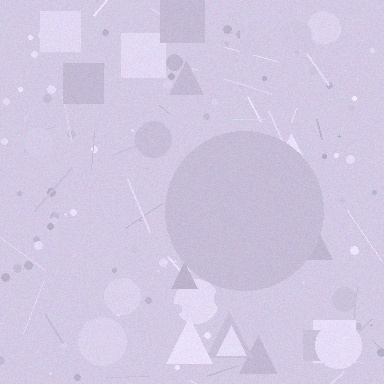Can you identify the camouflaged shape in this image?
The camouflaged shape is a circle.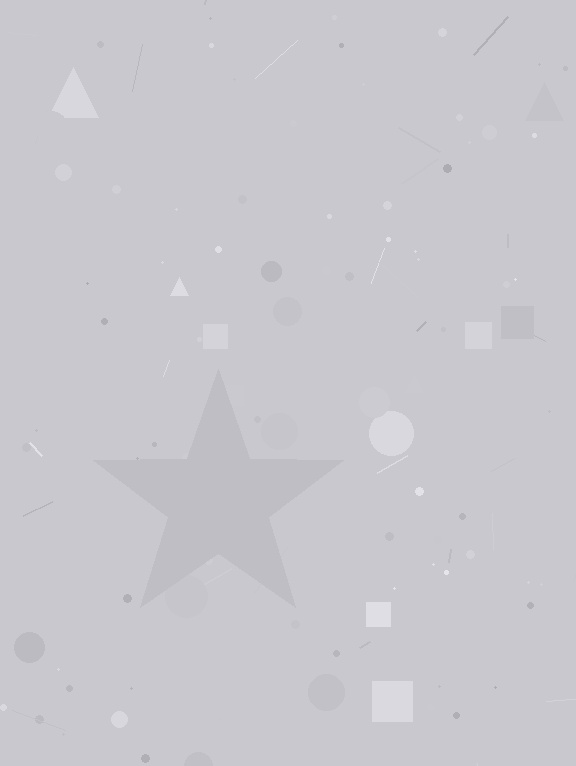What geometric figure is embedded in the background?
A star is embedded in the background.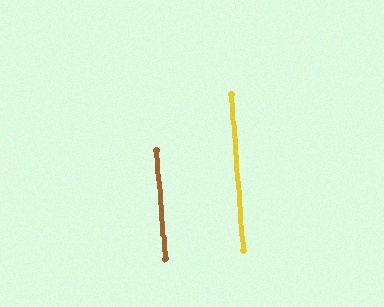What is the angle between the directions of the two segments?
Approximately 1 degree.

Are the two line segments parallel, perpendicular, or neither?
Parallel — their directions differ by only 0.9°.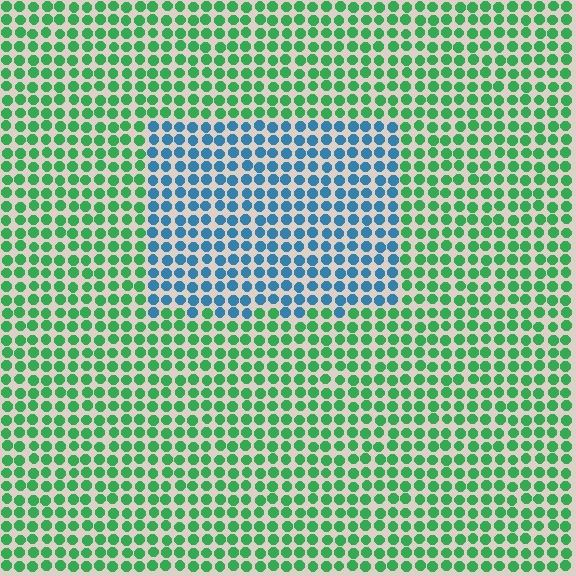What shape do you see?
I see a rectangle.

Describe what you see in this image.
The image is filled with small green elements in a uniform arrangement. A rectangle-shaped region is visible where the elements are tinted to a slightly different hue, forming a subtle color boundary.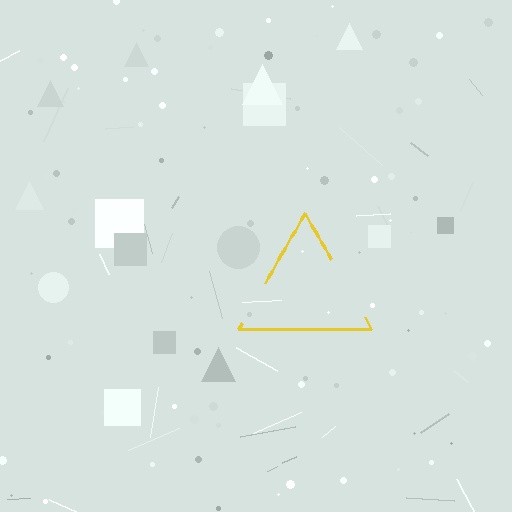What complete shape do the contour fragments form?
The contour fragments form a triangle.